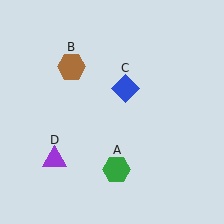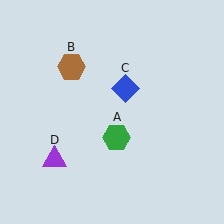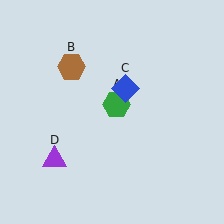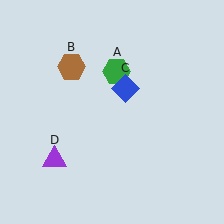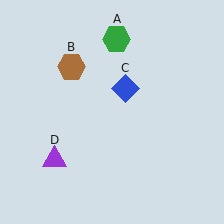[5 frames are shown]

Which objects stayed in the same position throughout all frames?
Brown hexagon (object B) and blue diamond (object C) and purple triangle (object D) remained stationary.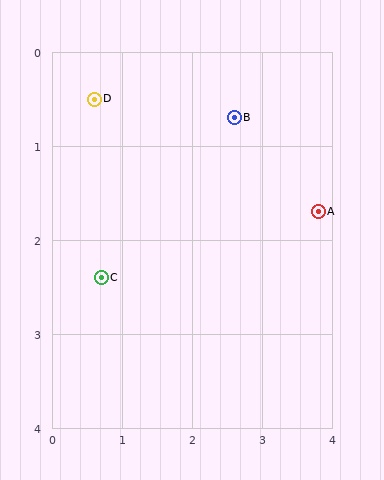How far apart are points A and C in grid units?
Points A and C are about 3.2 grid units apart.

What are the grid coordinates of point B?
Point B is at approximately (2.6, 0.7).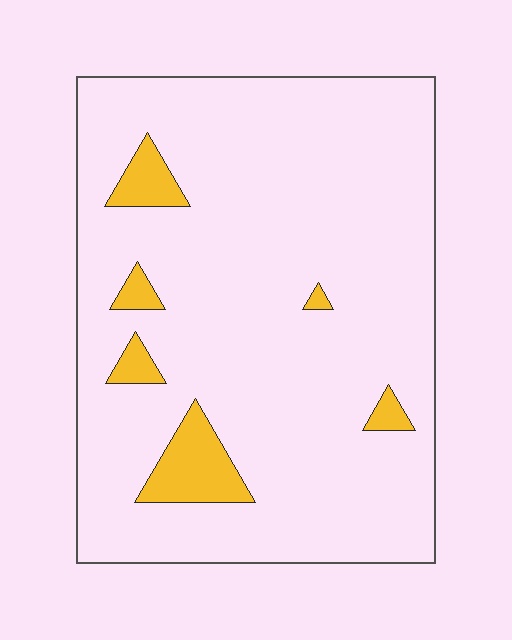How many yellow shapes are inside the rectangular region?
6.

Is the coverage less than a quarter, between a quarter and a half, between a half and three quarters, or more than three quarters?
Less than a quarter.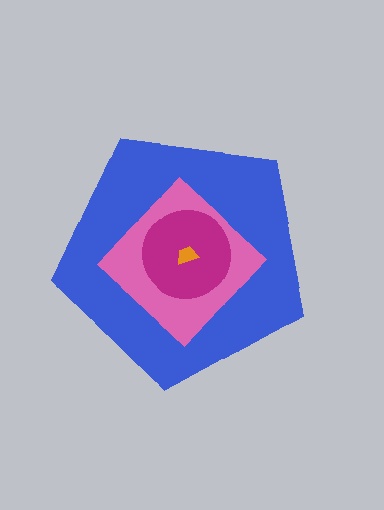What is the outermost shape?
The blue pentagon.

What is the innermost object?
The orange trapezoid.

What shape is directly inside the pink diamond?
The magenta circle.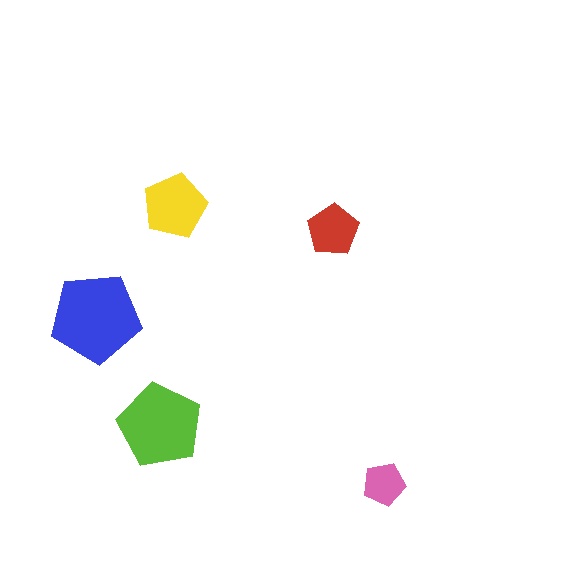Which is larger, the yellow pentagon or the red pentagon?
The yellow one.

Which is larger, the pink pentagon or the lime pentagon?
The lime one.